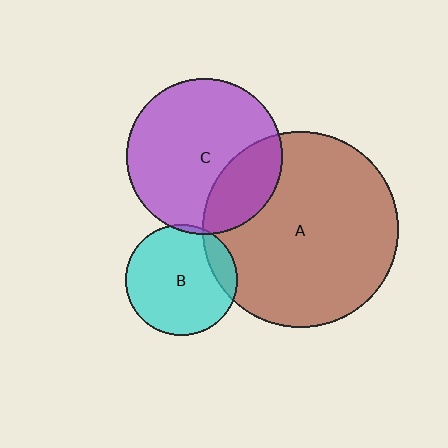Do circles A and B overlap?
Yes.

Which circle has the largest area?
Circle A (brown).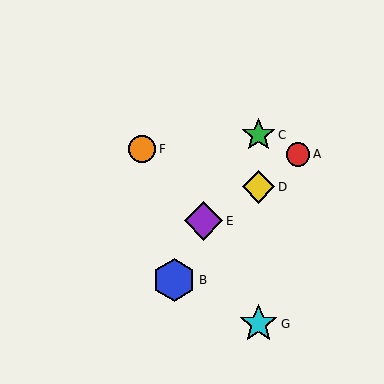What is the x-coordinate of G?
Object G is at x≈258.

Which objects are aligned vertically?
Objects C, D, G are aligned vertically.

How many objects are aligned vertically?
3 objects (C, D, G) are aligned vertically.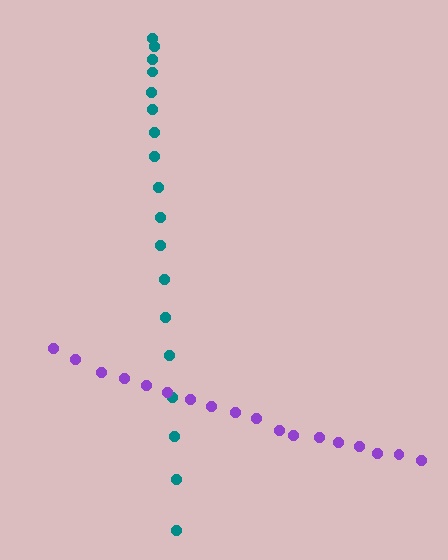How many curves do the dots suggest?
There are 2 distinct paths.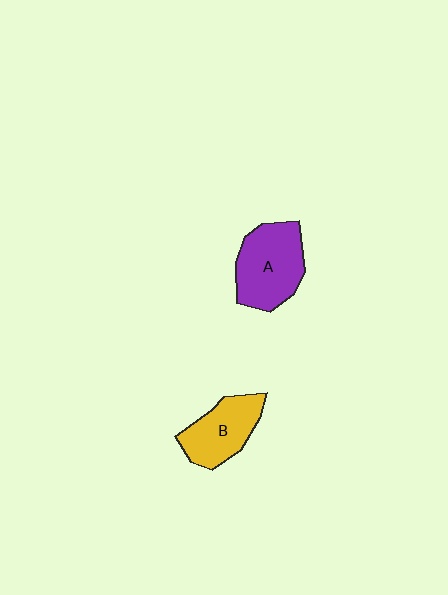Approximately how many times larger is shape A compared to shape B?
Approximately 1.2 times.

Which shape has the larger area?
Shape A (purple).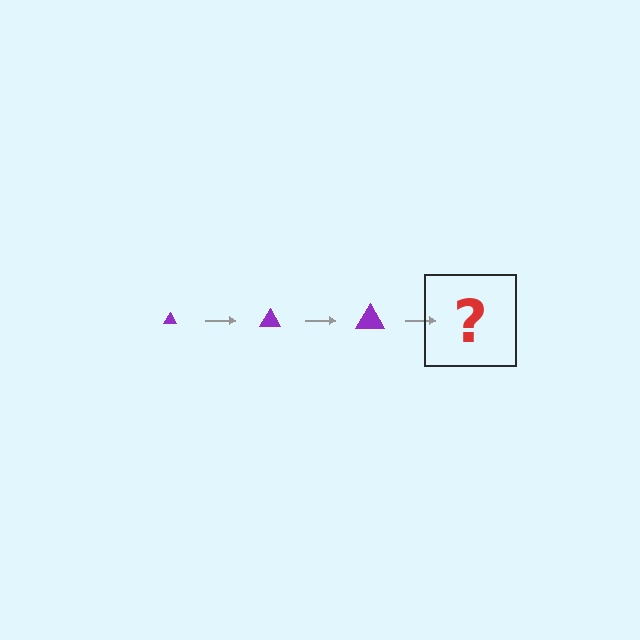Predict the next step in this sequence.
The next step is a purple triangle, larger than the previous one.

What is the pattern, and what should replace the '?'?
The pattern is that the triangle gets progressively larger each step. The '?' should be a purple triangle, larger than the previous one.